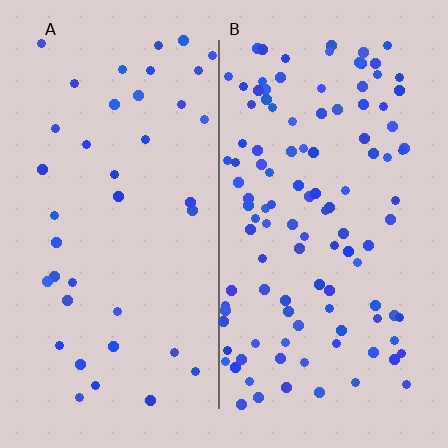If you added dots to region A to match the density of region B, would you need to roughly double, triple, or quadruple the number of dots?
Approximately triple.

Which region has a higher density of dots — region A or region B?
B (the right).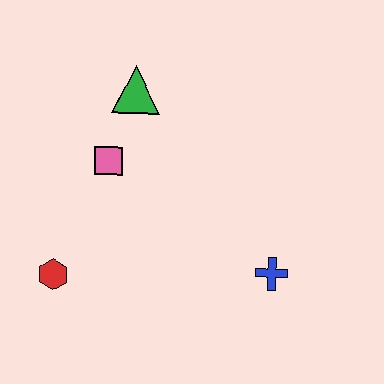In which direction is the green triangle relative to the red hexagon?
The green triangle is above the red hexagon.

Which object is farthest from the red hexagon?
The blue cross is farthest from the red hexagon.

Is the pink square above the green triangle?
No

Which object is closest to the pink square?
The green triangle is closest to the pink square.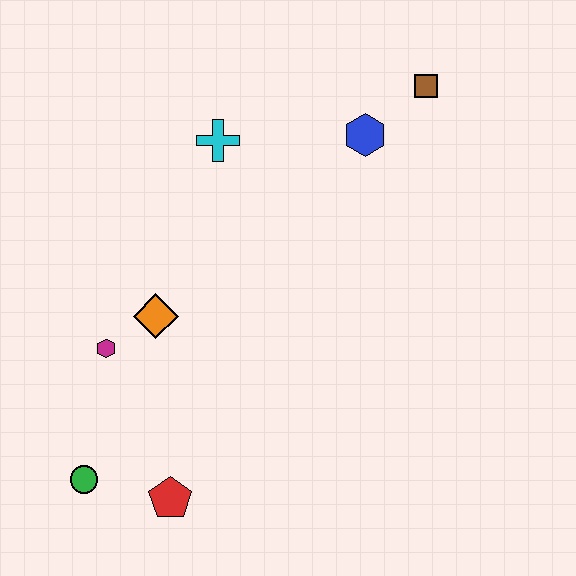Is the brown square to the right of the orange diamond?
Yes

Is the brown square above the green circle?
Yes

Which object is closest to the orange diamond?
The magenta hexagon is closest to the orange diamond.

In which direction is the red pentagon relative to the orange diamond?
The red pentagon is below the orange diamond.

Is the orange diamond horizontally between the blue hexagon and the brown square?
No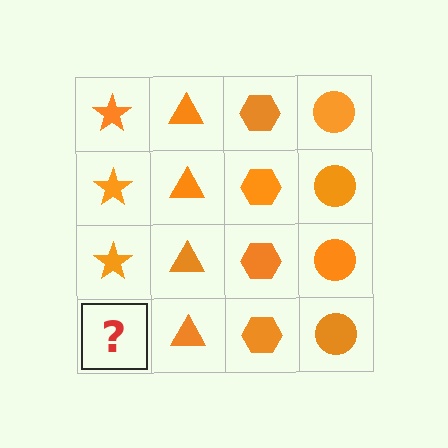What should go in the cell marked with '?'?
The missing cell should contain an orange star.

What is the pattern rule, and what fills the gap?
The rule is that each column has a consistent shape. The gap should be filled with an orange star.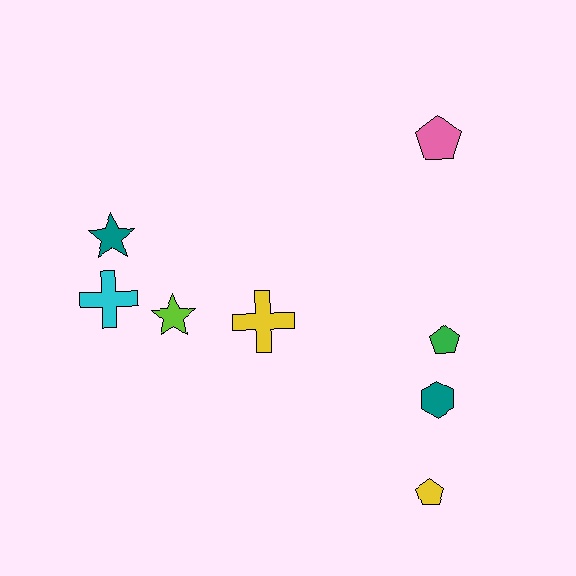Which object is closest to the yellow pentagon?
The teal hexagon is closest to the yellow pentagon.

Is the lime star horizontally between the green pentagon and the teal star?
Yes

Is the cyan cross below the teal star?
Yes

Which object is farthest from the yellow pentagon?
The teal star is farthest from the yellow pentagon.